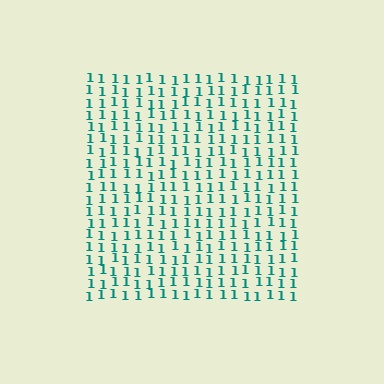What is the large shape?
The large shape is a square.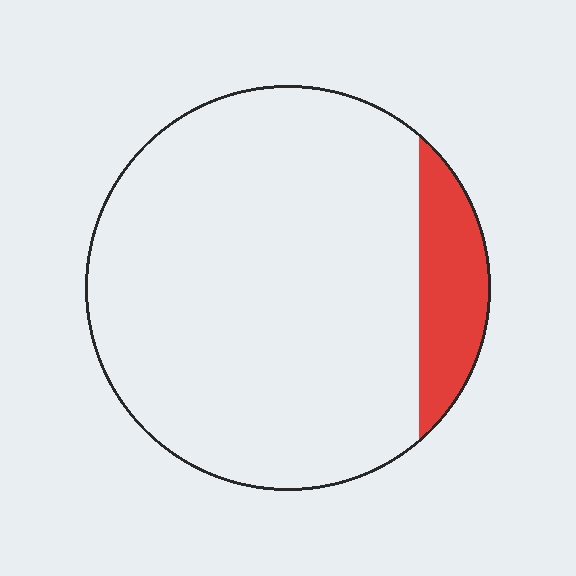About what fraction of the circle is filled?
About one eighth (1/8).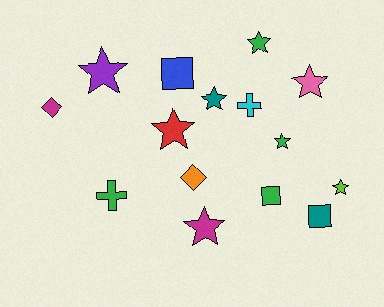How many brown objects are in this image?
There are no brown objects.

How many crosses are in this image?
There are 2 crosses.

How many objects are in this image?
There are 15 objects.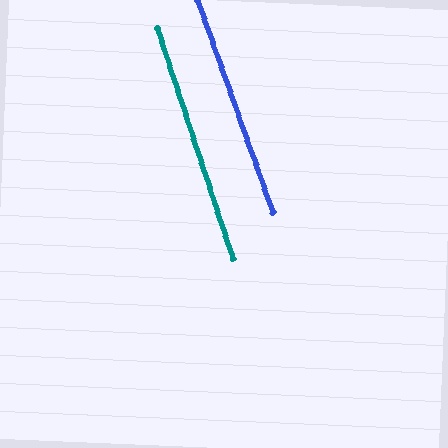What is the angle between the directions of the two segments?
Approximately 1 degree.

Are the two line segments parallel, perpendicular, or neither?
Parallel — their directions differ by only 1.5°.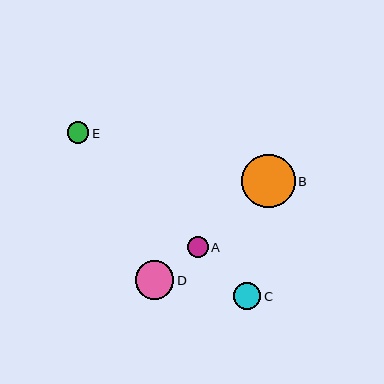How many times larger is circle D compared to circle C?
Circle D is approximately 1.4 times the size of circle C.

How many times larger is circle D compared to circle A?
Circle D is approximately 1.8 times the size of circle A.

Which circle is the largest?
Circle B is the largest with a size of approximately 54 pixels.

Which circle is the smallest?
Circle A is the smallest with a size of approximately 21 pixels.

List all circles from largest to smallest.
From largest to smallest: B, D, C, E, A.